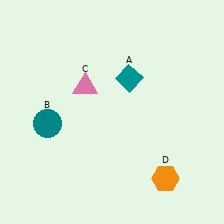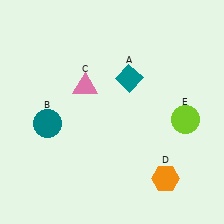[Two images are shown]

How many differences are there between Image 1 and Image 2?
There is 1 difference between the two images.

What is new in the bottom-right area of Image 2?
A lime circle (E) was added in the bottom-right area of Image 2.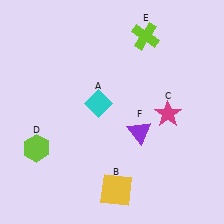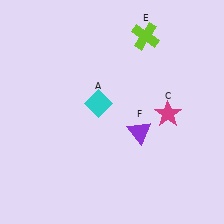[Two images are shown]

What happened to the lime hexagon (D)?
The lime hexagon (D) was removed in Image 2. It was in the bottom-left area of Image 1.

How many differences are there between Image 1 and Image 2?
There are 2 differences between the two images.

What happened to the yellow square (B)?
The yellow square (B) was removed in Image 2. It was in the bottom-right area of Image 1.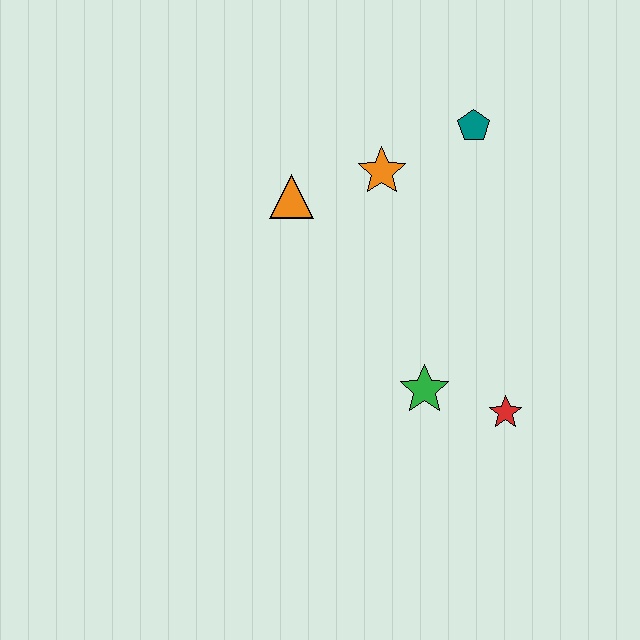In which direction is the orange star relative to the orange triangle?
The orange star is to the right of the orange triangle.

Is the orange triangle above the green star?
Yes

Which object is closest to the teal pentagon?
The orange star is closest to the teal pentagon.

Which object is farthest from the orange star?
The red star is farthest from the orange star.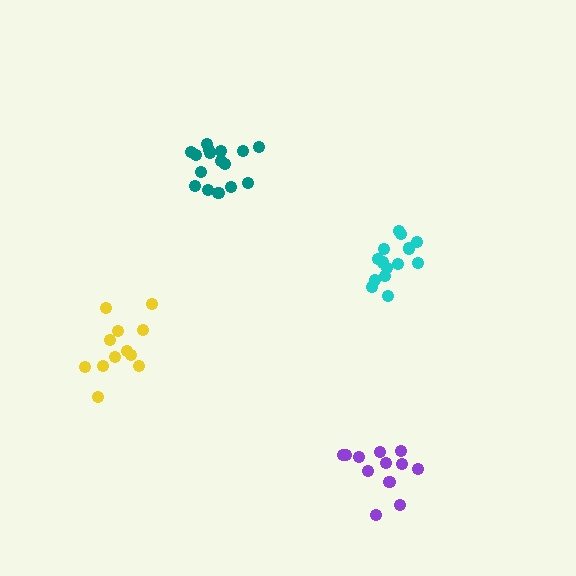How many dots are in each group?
Group 1: 12 dots, Group 2: 14 dots, Group 3: 12 dots, Group 4: 16 dots (54 total).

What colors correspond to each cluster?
The clusters are colored: yellow, cyan, purple, teal.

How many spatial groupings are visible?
There are 4 spatial groupings.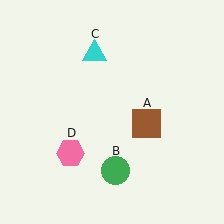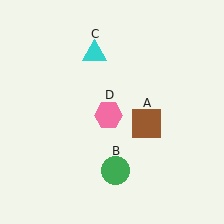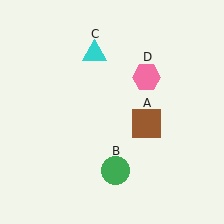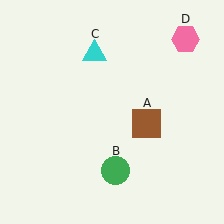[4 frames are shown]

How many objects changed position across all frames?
1 object changed position: pink hexagon (object D).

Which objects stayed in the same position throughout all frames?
Brown square (object A) and green circle (object B) and cyan triangle (object C) remained stationary.